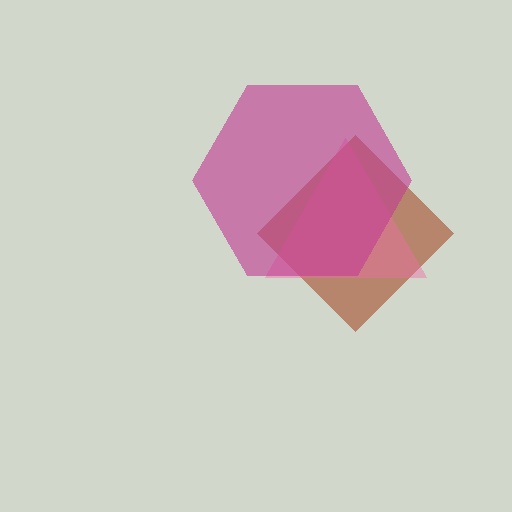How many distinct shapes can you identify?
There are 3 distinct shapes: a brown diamond, a pink triangle, a magenta hexagon.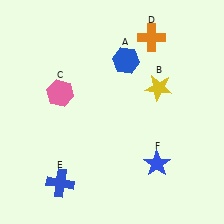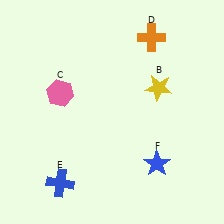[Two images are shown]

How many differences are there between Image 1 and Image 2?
There is 1 difference between the two images.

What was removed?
The blue hexagon (A) was removed in Image 2.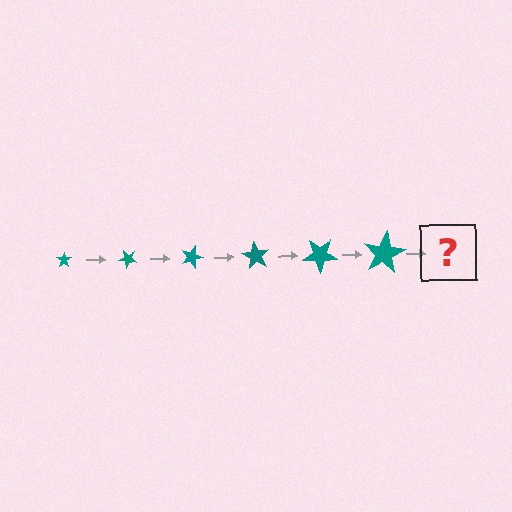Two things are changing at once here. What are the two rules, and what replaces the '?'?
The two rules are that the star grows larger each step and it rotates 45 degrees each step. The '?' should be a star, larger than the previous one and rotated 270 degrees from the start.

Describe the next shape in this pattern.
It should be a star, larger than the previous one and rotated 270 degrees from the start.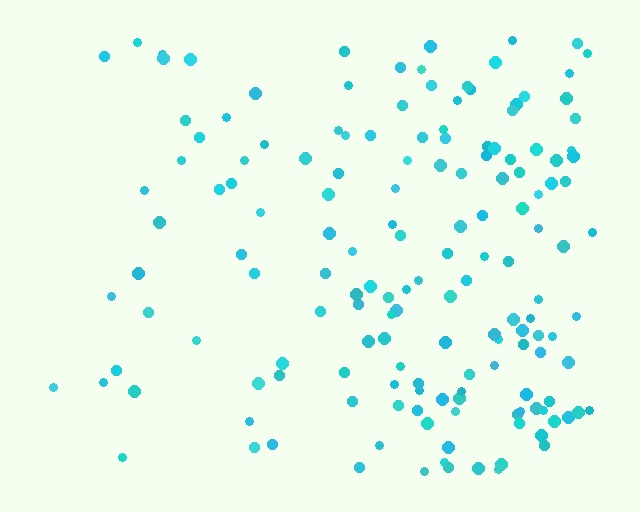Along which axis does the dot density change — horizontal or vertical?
Horizontal.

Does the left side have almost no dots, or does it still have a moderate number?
Still a moderate number, just noticeably fewer than the right.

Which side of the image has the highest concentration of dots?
The right.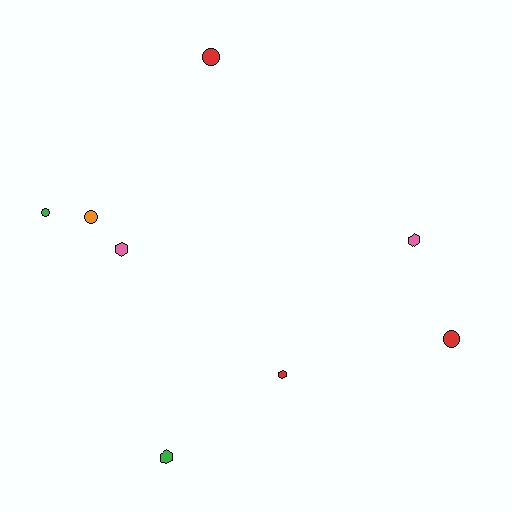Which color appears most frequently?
Red, with 3 objects.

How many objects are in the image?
There are 8 objects.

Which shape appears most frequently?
Circle, with 4 objects.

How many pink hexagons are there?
There are 2 pink hexagons.